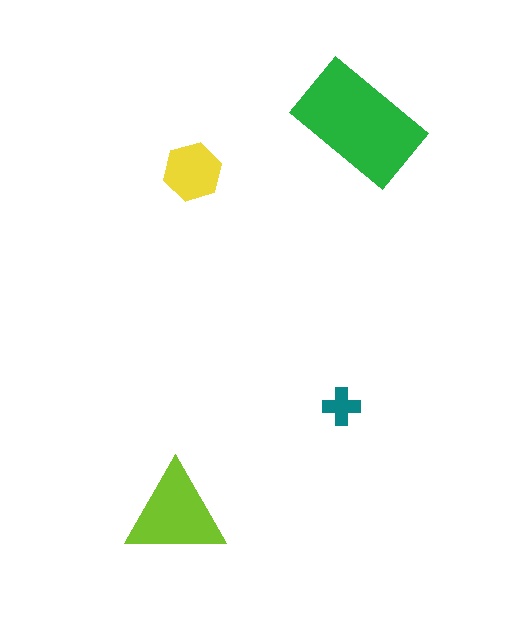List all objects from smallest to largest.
The teal cross, the yellow hexagon, the lime triangle, the green rectangle.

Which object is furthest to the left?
The lime triangle is leftmost.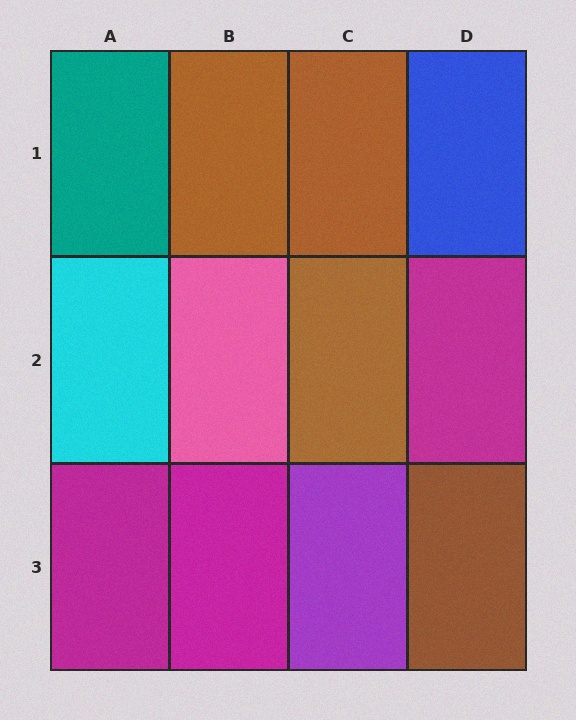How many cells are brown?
4 cells are brown.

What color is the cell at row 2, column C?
Brown.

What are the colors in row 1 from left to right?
Teal, brown, brown, blue.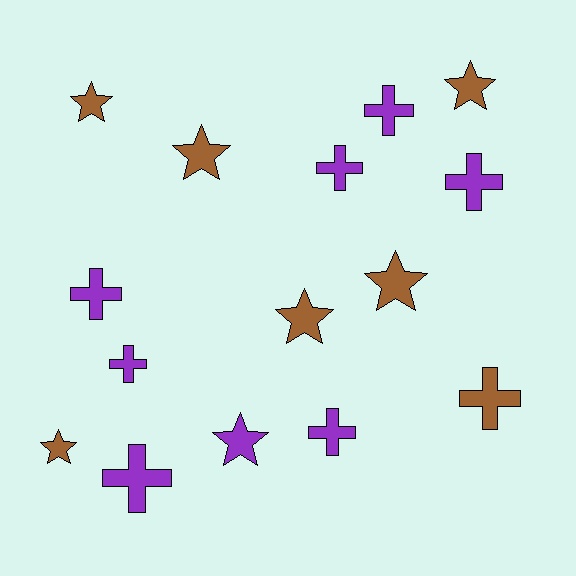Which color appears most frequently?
Purple, with 8 objects.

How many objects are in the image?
There are 15 objects.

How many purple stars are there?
There is 1 purple star.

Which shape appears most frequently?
Cross, with 8 objects.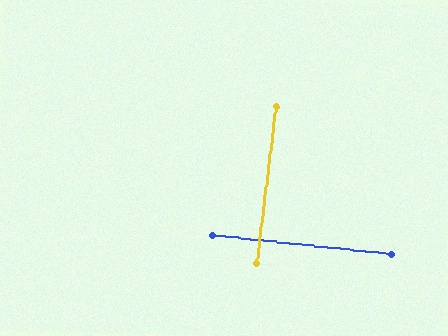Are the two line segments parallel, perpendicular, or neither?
Perpendicular — they meet at approximately 89°.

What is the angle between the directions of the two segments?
Approximately 89 degrees.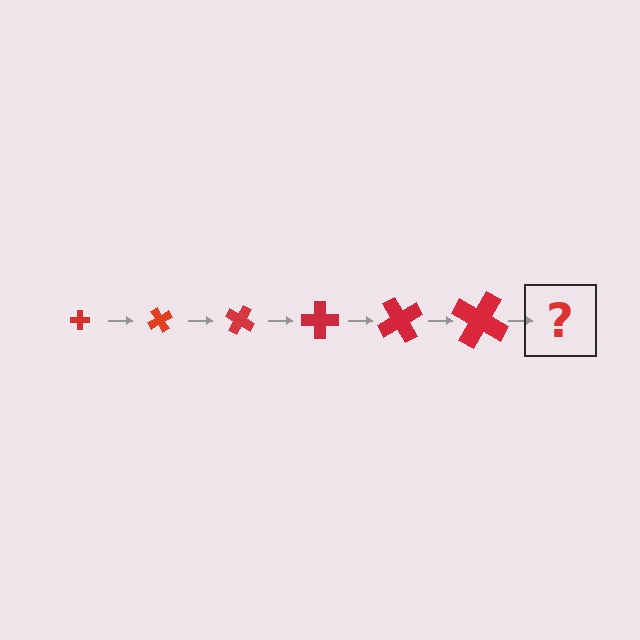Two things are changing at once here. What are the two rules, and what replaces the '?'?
The two rules are that the cross grows larger each step and it rotates 60 degrees each step. The '?' should be a cross, larger than the previous one and rotated 360 degrees from the start.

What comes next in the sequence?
The next element should be a cross, larger than the previous one and rotated 360 degrees from the start.